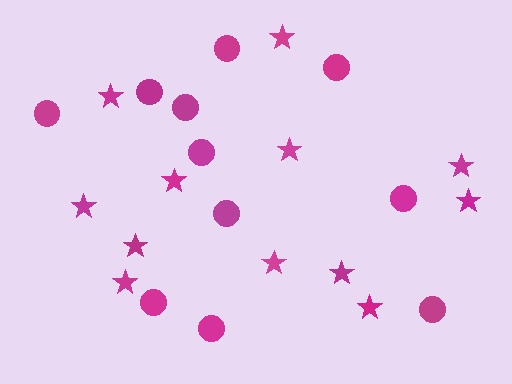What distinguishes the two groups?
There are 2 groups: one group of circles (11) and one group of stars (12).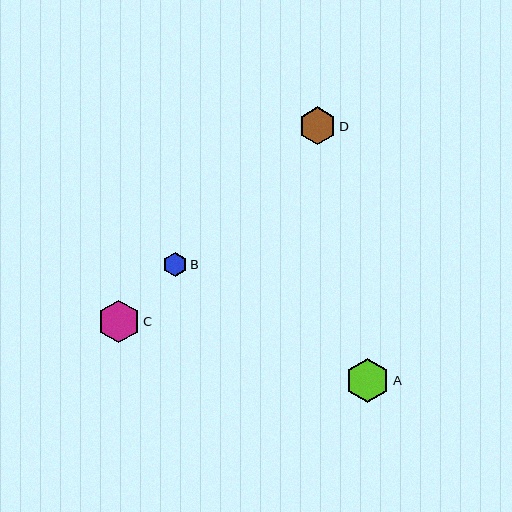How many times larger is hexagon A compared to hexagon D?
Hexagon A is approximately 1.2 times the size of hexagon D.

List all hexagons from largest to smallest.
From largest to smallest: A, C, D, B.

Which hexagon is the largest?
Hexagon A is the largest with a size of approximately 44 pixels.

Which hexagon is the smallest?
Hexagon B is the smallest with a size of approximately 24 pixels.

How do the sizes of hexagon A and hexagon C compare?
Hexagon A and hexagon C are approximately the same size.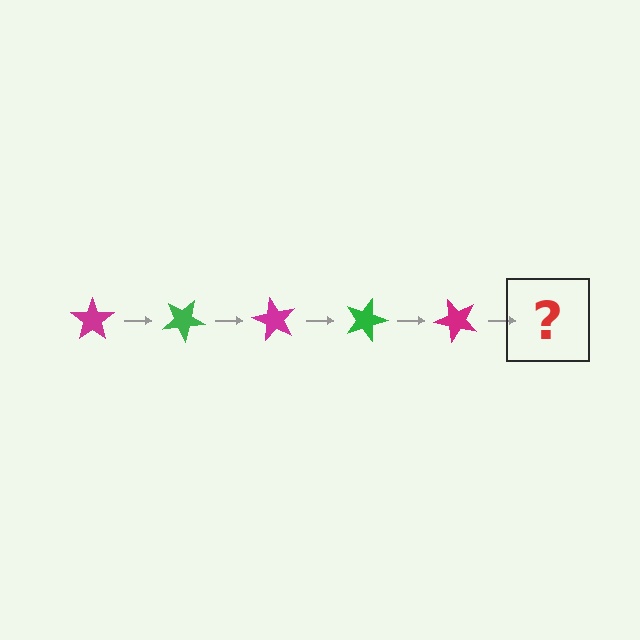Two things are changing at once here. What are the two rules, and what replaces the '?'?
The two rules are that it rotates 30 degrees each step and the color cycles through magenta and green. The '?' should be a green star, rotated 150 degrees from the start.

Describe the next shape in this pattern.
It should be a green star, rotated 150 degrees from the start.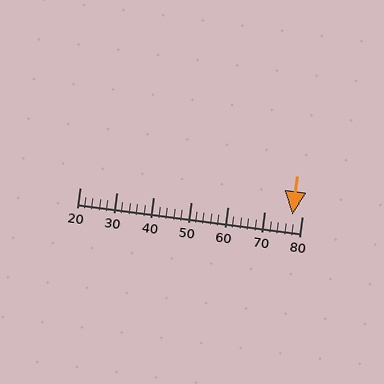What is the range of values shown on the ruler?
The ruler shows values from 20 to 80.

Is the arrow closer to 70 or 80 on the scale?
The arrow is closer to 80.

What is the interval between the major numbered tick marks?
The major tick marks are spaced 10 units apart.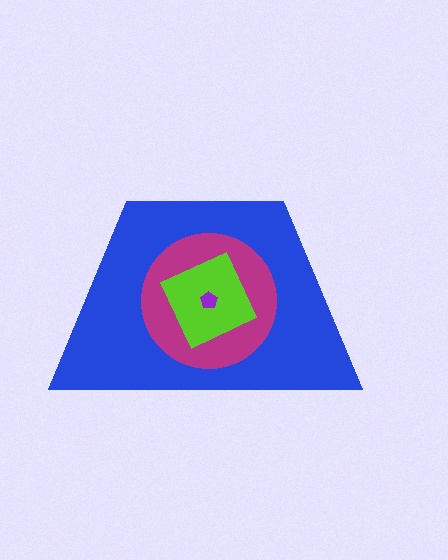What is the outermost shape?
The blue trapezoid.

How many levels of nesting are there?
4.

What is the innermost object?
The purple pentagon.